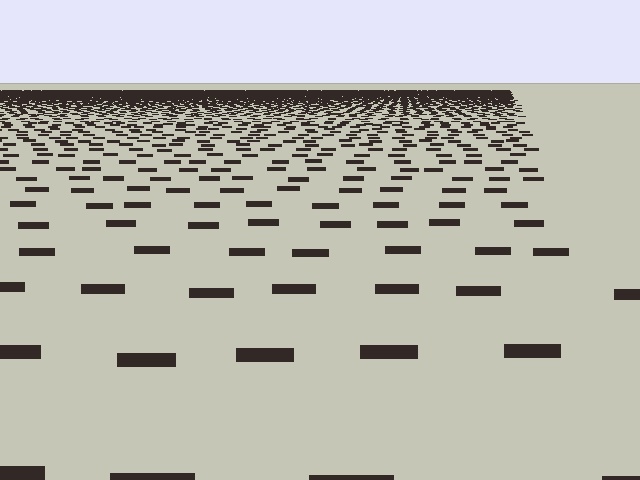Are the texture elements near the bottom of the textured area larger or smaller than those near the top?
Larger. Near the bottom, elements are closer to the viewer and appear at a bigger on-screen size.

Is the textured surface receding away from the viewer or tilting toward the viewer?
The surface is receding away from the viewer. Texture elements get smaller and denser toward the top.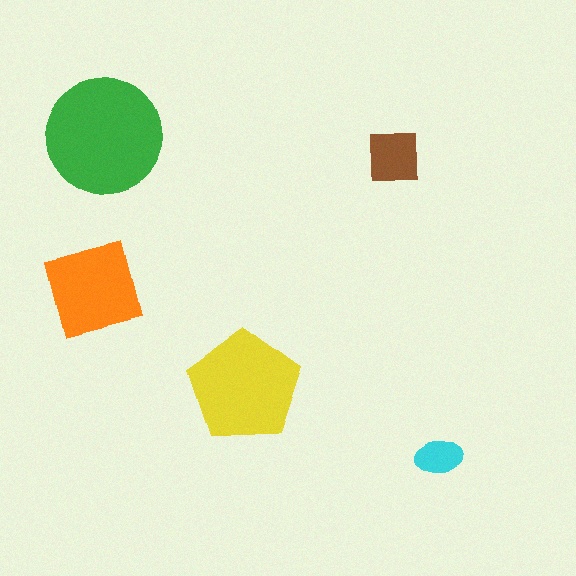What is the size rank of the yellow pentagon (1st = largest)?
2nd.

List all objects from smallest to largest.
The cyan ellipse, the brown square, the orange square, the yellow pentagon, the green circle.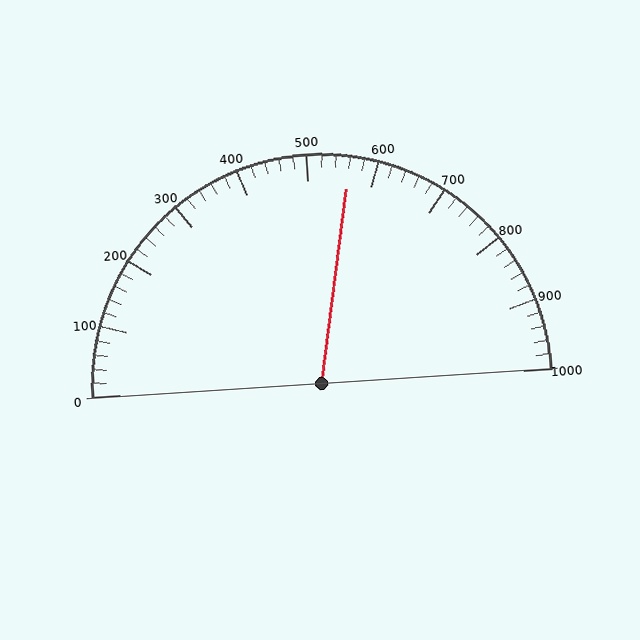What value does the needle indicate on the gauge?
The needle indicates approximately 560.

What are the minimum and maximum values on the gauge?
The gauge ranges from 0 to 1000.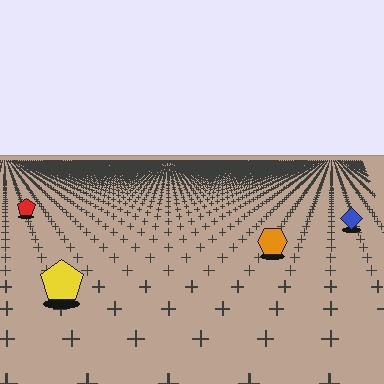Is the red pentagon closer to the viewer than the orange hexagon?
No. The orange hexagon is closer — you can tell from the texture gradient: the ground texture is coarser near it.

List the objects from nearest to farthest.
From nearest to farthest: the yellow pentagon, the orange hexagon, the blue diamond, the red pentagon.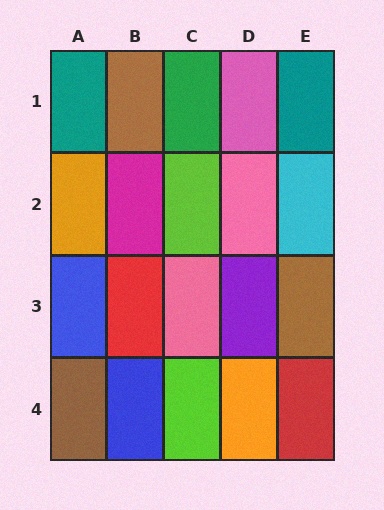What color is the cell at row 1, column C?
Green.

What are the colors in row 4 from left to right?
Brown, blue, lime, orange, red.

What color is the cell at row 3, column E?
Brown.